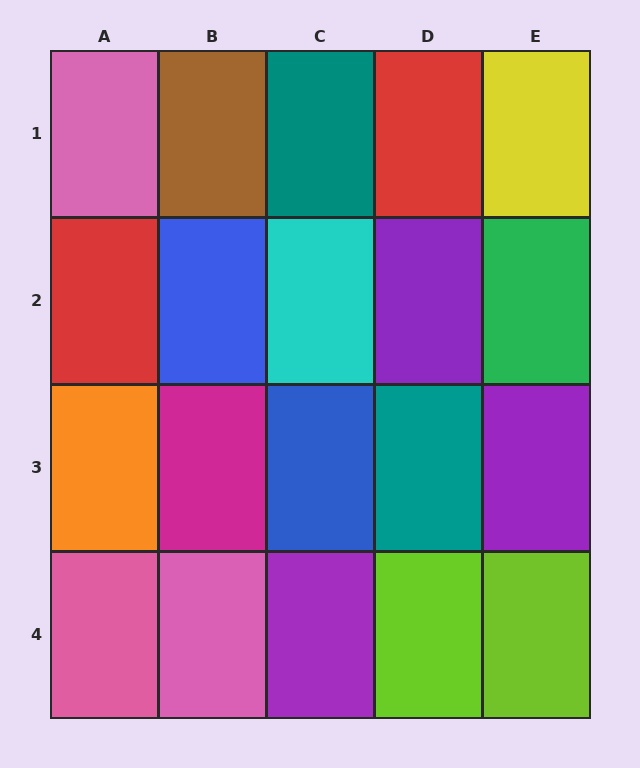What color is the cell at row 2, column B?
Blue.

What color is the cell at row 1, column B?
Brown.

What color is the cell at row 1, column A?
Pink.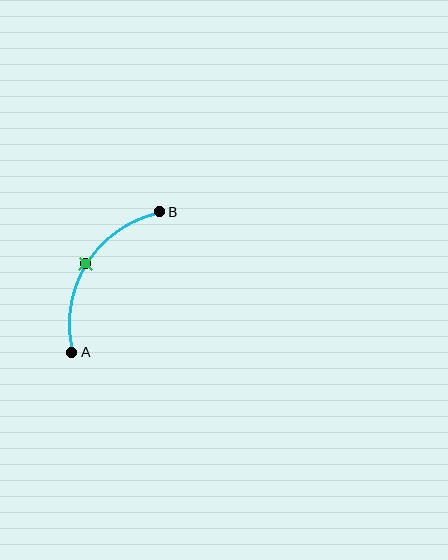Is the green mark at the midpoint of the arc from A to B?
Yes. The green mark lies on the arc at equal arc-length from both A and B — it is the arc midpoint.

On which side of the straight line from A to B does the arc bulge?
The arc bulges to the left of the straight line connecting A and B.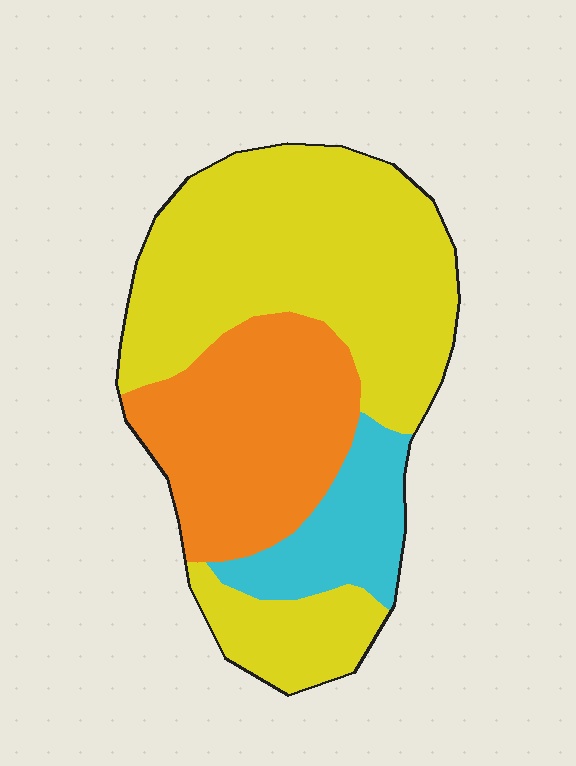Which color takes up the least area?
Cyan, at roughly 15%.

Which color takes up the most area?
Yellow, at roughly 55%.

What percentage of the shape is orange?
Orange takes up between a quarter and a half of the shape.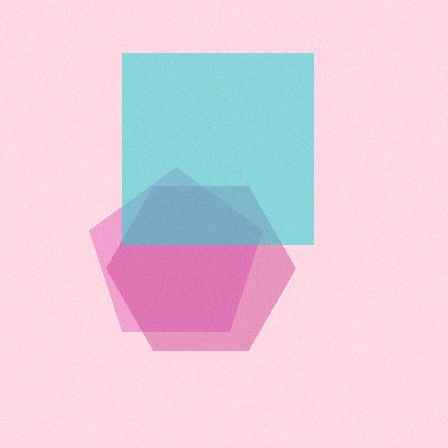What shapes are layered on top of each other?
The layered shapes are: a pink pentagon, a magenta hexagon, a cyan square.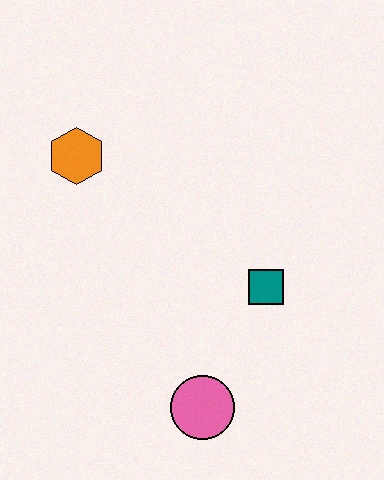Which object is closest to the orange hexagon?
The teal square is closest to the orange hexagon.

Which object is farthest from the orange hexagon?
The pink circle is farthest from the orange hexagon.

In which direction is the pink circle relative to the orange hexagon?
The pink circle is below the orange hexagon.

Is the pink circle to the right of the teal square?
No